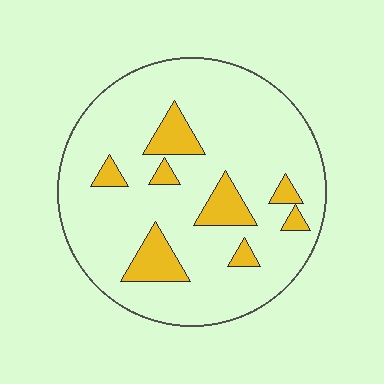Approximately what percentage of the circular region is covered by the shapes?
Approximately 15%.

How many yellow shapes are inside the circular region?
8.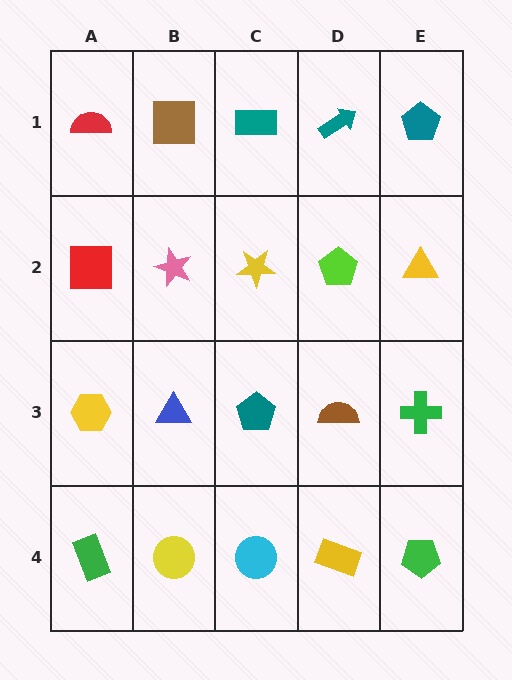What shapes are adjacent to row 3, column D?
A lime pentagon (row 2, column D), a yellow rectangle (row 4, column D), a teal pentagon (row 3, column C), a green cross (row 3, column E).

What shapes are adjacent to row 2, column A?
A red semicircle (row 1, column A), a yellow hexagon (row 3, column A), a pink star (row 2, column B).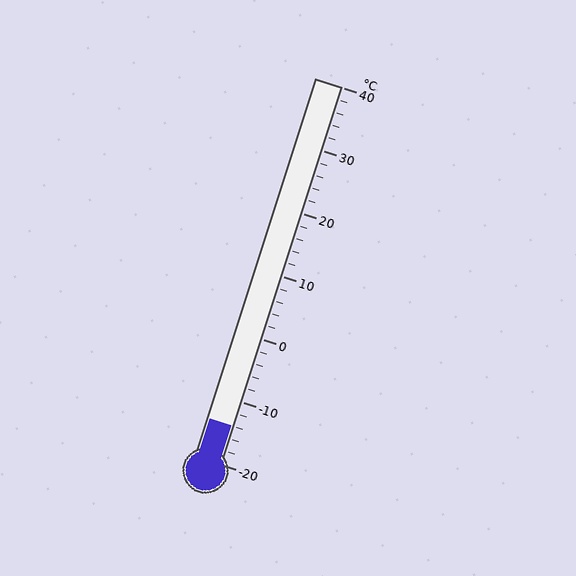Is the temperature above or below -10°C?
The temperature is below -10°C.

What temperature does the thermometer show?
The thermometer shows approximately -14°C.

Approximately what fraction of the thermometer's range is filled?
The thermometer is filled to approximately 10% of its range.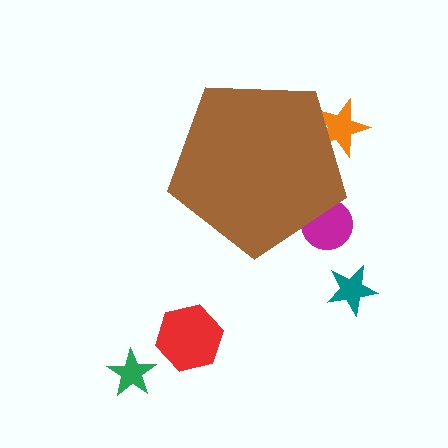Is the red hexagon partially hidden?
No, the red hexagon is fully visible.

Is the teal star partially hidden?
No, the teal star is fully visible.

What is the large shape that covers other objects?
A brown pentagon.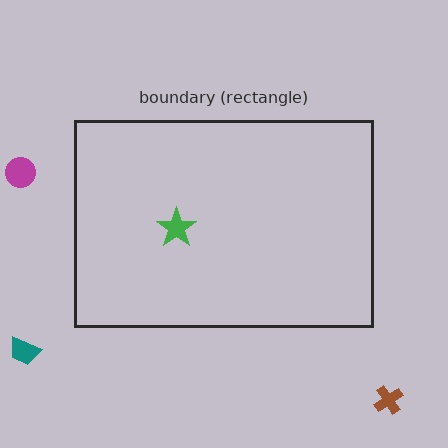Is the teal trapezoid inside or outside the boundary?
Outside.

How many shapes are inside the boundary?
1 inside, 3 outside.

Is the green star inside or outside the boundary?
Inside.